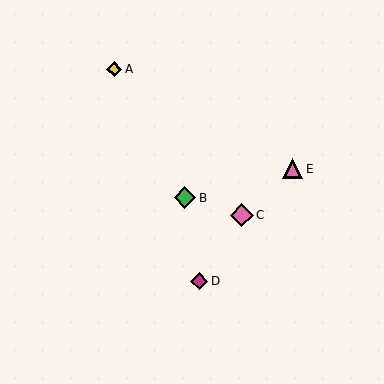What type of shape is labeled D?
Shape D is a magenta diamond.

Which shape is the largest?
The pink diamond (labeled C) is the largest.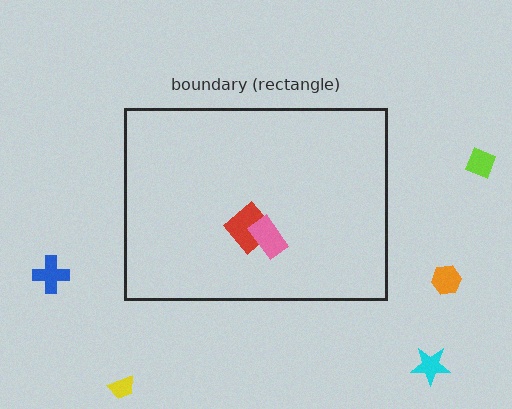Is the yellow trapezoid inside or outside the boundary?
Outside.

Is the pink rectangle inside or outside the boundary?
Inside.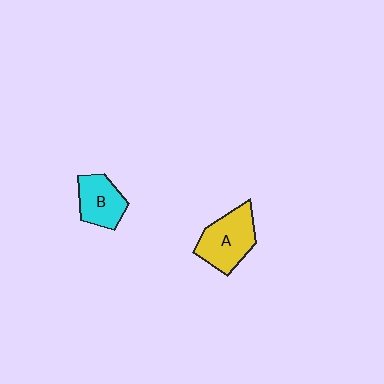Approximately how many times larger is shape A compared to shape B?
Approximately 1.3 times.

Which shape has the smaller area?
Shape B (cyan).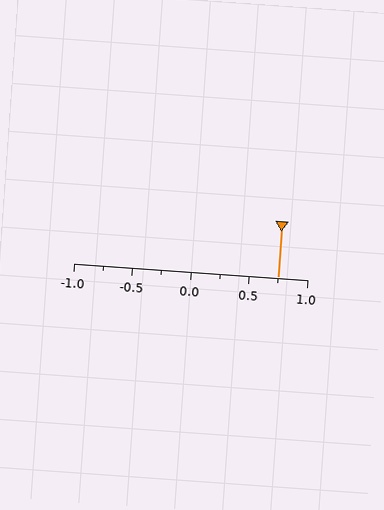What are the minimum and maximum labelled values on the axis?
The axis runs from -1.0 to 1.0.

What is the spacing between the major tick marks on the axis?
The major ticks are spaced 0.5 apart.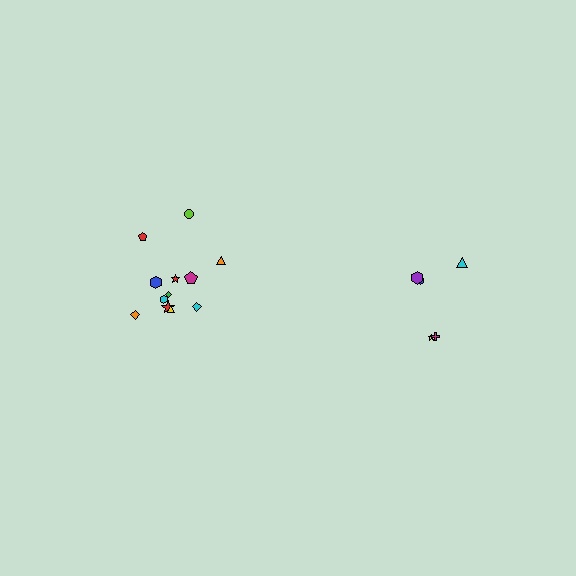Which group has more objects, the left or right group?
The left group.